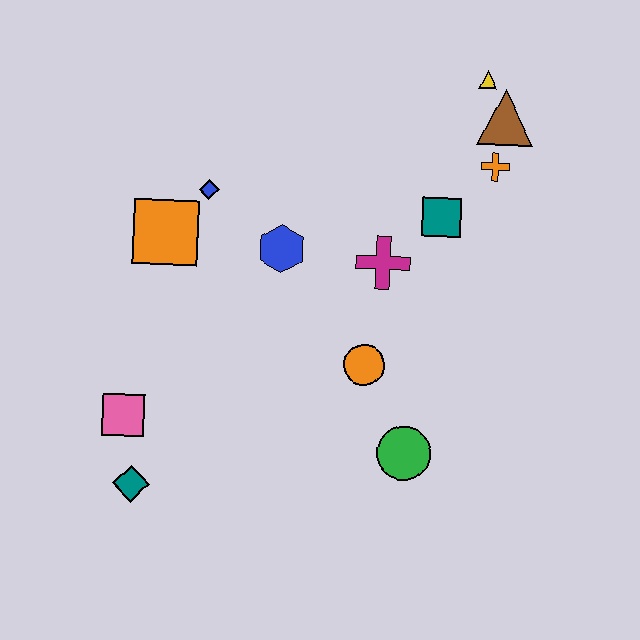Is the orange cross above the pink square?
Yes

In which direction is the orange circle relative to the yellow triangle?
The orange circle is below the yellow triangle.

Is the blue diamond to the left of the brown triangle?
Yes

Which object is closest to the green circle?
The orange circle is closest to the green circle.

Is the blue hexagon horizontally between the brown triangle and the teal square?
No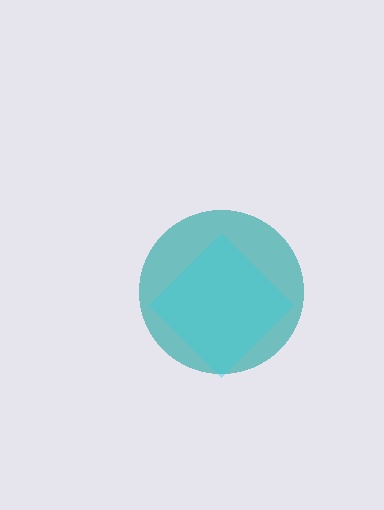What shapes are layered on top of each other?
The layered shapes are: a teal circle, a cyan diamond.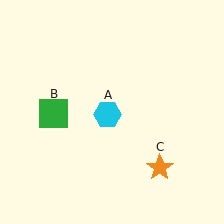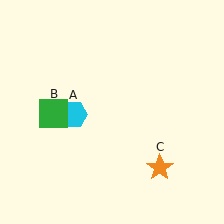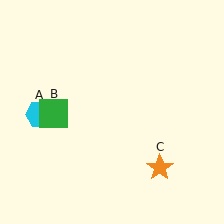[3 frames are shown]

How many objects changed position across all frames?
1 object changed position: cyan hexagon (object A).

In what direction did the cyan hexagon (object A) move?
The cyan hexagon (object A) moved left.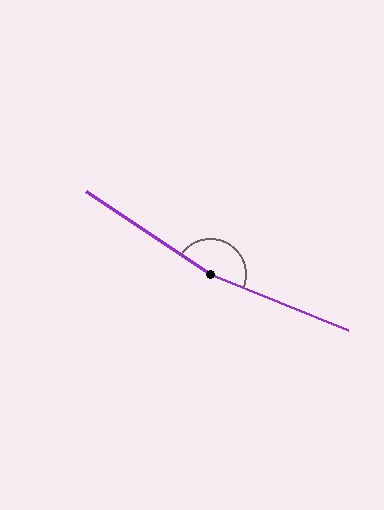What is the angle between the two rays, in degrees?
Approximately 168 degrees.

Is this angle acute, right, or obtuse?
It is obtuse.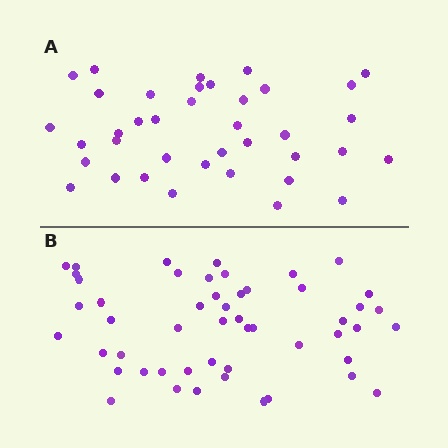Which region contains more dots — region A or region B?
Region B (the bottom region) has more dots.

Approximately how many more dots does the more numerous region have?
Region B has approximately 15 more dots than region A.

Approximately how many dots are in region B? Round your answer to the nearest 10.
About 50 dots. (The exact count is 51, which rounds to 50.)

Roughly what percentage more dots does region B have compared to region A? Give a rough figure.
About 35% more.